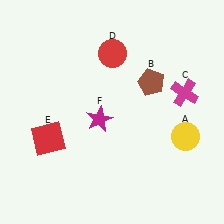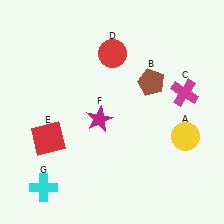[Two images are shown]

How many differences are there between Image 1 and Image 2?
There is 1 difference between the two images.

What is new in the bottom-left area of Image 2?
A cyan cross (G) was added in the bottom-left area of Image 2.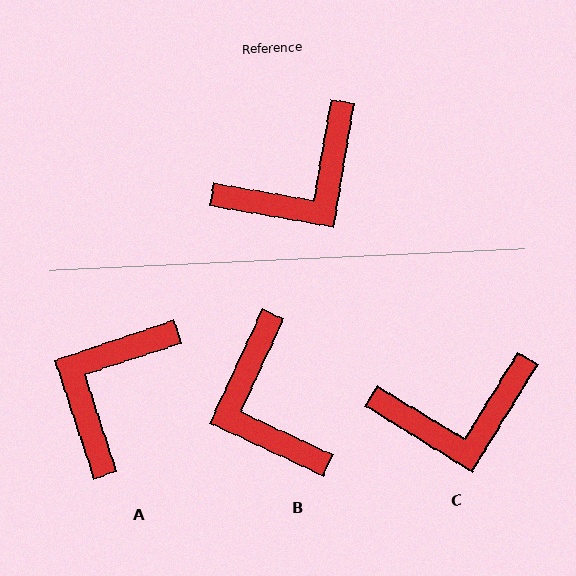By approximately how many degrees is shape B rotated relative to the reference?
Approximately 105 degrees clockwise.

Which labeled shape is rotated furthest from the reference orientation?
A, about 152 degrees away.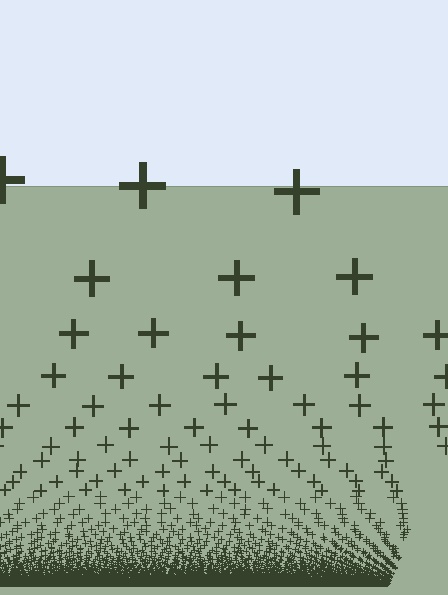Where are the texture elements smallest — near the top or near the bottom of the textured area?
Near the bottom.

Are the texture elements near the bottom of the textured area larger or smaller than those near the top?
Smaller. The gradient is inverted — elements near the bottom are smaller and denser.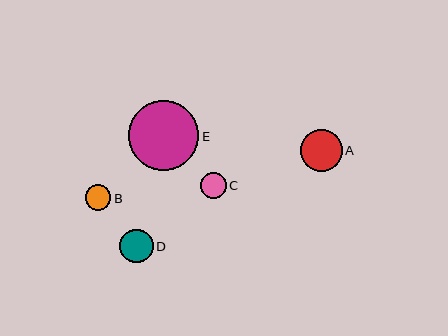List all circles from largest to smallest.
From largest to smallest: E, A, D, C, B.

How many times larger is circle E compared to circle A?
Circle E is approximately 1.7 times the size of circle A.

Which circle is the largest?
Circle E is the largest with a size of approximately 70 pixels.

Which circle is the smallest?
Circle B is the smallest with a size of approximately 25 pixels.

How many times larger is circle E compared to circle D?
Circle E is approximately 2.1 times the size of circle D.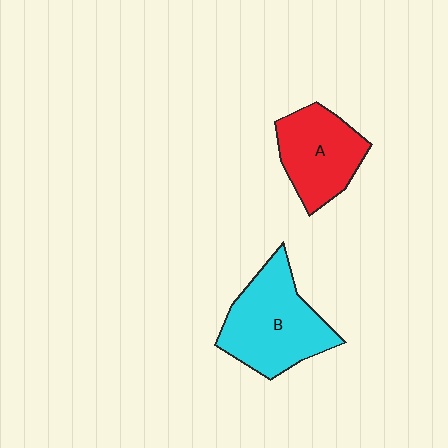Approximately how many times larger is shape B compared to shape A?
Approximately 1.3 times.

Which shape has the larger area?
Shape B (cyan).